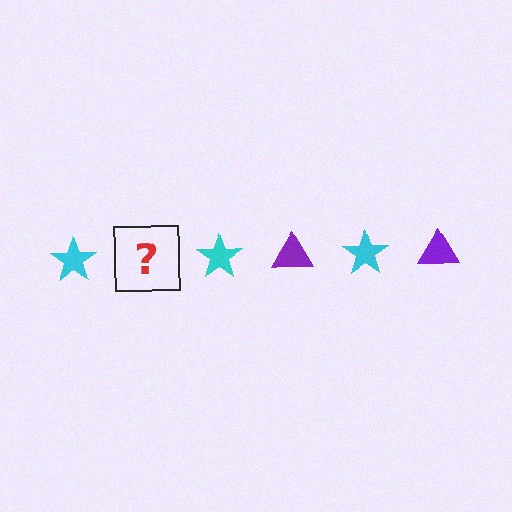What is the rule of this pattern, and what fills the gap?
The rule is that the pattern alternates between cyan star and purple triangle. The gap should be filled with a purple triangle.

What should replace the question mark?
The question mark should be replaced with a purple triangle.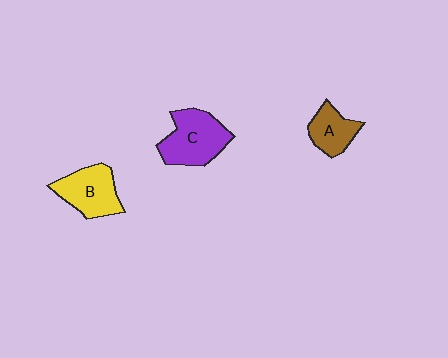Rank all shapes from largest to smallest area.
From largest to smallest: C (purple), B (yellow), A (brown).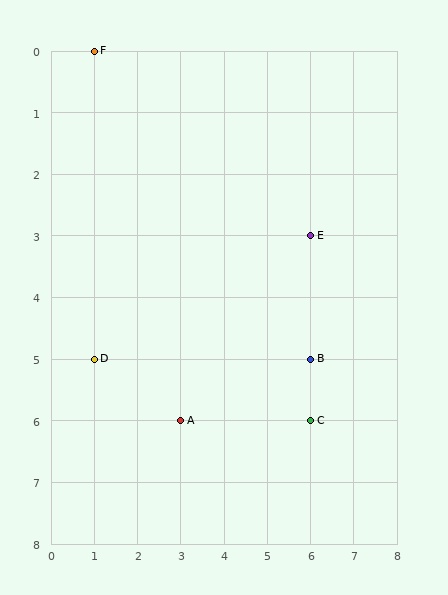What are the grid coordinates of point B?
Point B is at grid coordinates (6, 5).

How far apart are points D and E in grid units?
Points D and E are 5 columns and 2 rows apart (about 5.4 grid units diagonally).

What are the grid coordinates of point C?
Point C is at grid coordinates (6, 6).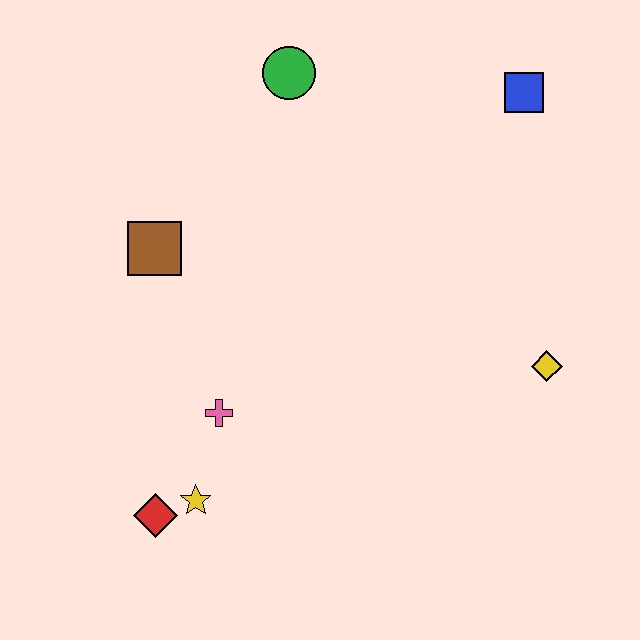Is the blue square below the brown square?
No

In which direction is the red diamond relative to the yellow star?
The red diamond is to the left of the yellow star.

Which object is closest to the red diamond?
The yellow star is closest to the red diamond.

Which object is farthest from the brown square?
The yellow diamond is farthest from the brown square.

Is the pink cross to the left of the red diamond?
No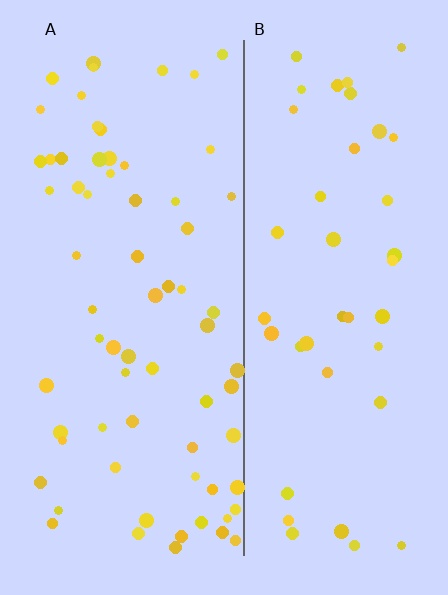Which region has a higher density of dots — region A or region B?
A (the left).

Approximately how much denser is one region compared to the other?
Approximately 1.6× — region A over region B.